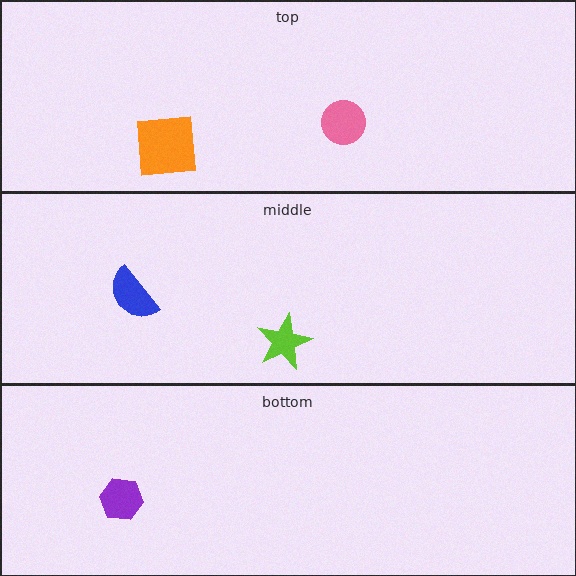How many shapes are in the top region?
2.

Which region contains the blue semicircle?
The middle region.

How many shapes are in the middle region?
2.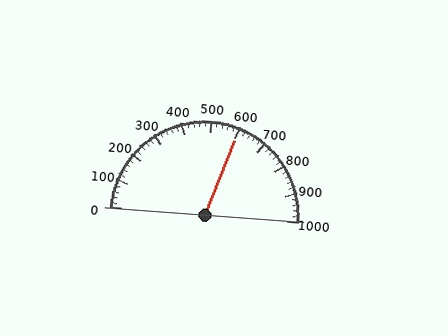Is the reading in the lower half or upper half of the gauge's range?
The reading is in the upper half of the range (0 to 1000).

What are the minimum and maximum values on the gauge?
The gauge ranges from 0 to 1000.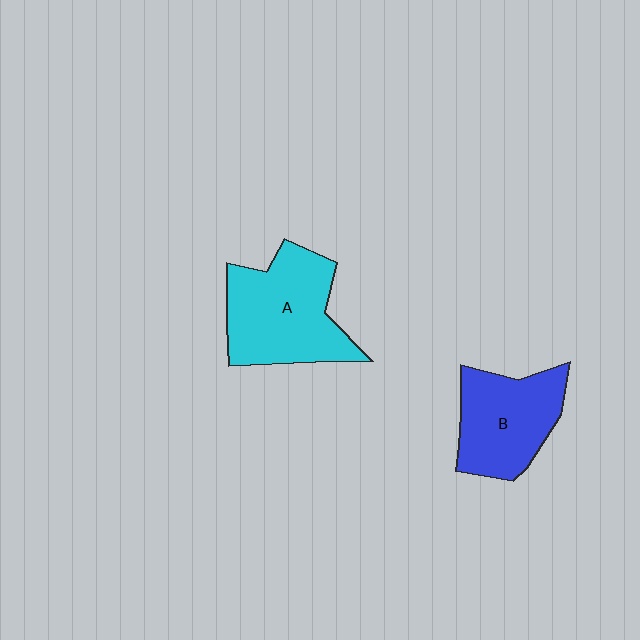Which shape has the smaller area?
Shape B (blue).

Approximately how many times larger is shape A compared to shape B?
Approximately 1.2 times.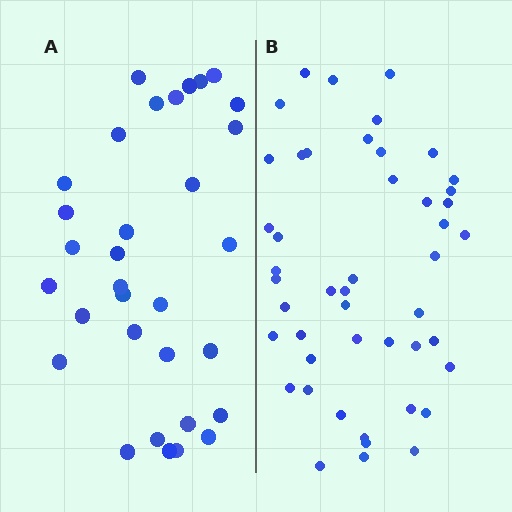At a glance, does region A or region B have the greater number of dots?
Region B (the right region) has more dots.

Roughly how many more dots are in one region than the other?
Region B has approximately 15 more dots than region A.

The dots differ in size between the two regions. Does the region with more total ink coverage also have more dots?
No. Region A has more total ink coverage because its dots are larger, but region B actually contains more individual dots. Total area can be misleading — the number of items is what matters here.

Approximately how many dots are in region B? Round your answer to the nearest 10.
About 50 dots. (The exact count is 47, which rounds to 50.)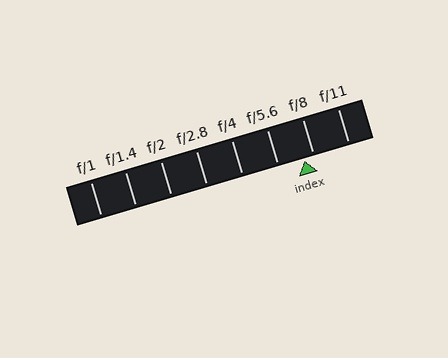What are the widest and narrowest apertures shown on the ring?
The widest aperture shown is f/1 and the narrowest is f/11.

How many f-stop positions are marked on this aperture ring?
There are 8 f-stop positions marked.